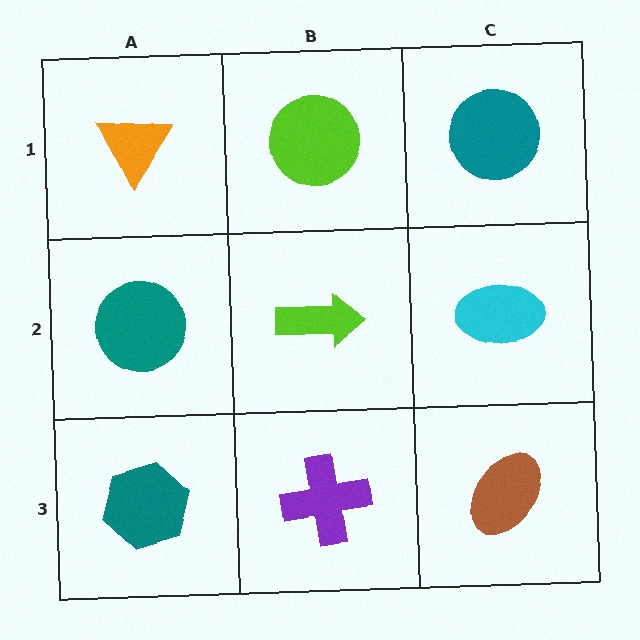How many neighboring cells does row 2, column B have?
4.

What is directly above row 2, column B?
A lime circle.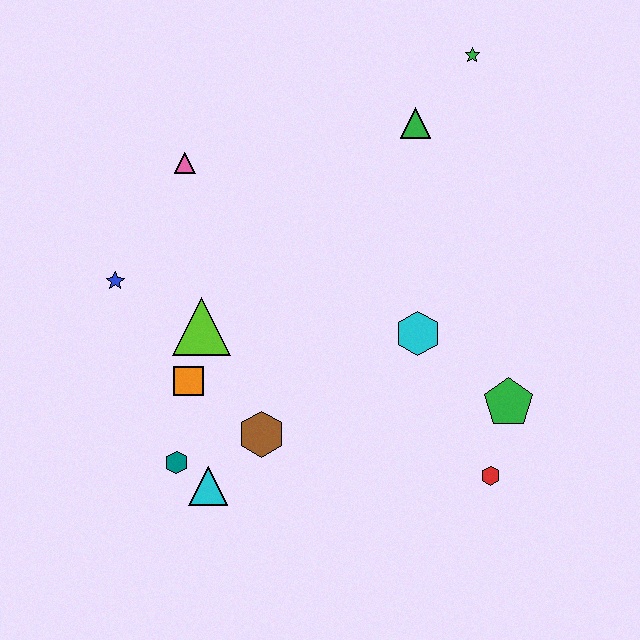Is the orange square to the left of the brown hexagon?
Yes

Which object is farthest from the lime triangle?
The green star is farthest from the lime triangle.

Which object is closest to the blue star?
The lime triangle is closest to the blue star.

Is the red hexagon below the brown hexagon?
Yes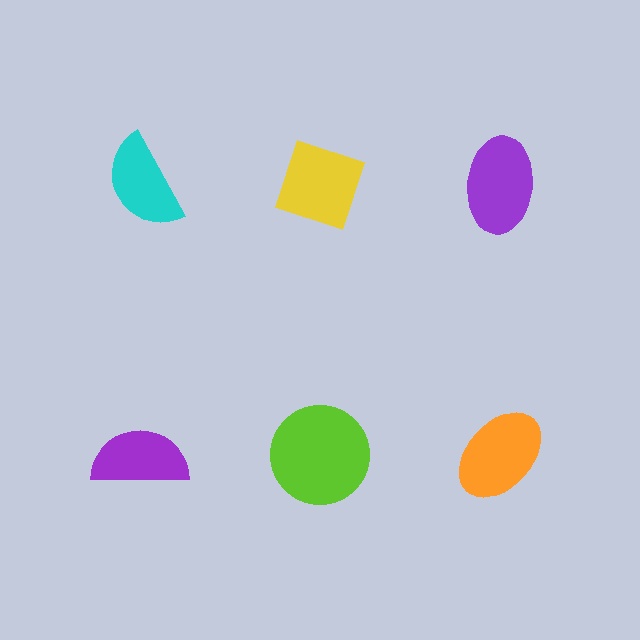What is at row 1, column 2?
A yellow diamond.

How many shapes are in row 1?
3 shapes.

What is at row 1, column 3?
A purple ellipse.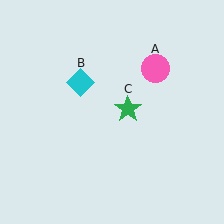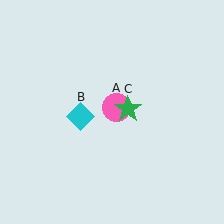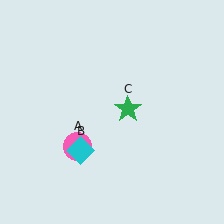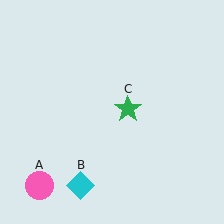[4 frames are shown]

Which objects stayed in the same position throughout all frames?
Green star (object C) remained stationary.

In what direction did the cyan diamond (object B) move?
The cyan diamond (object B) moved down.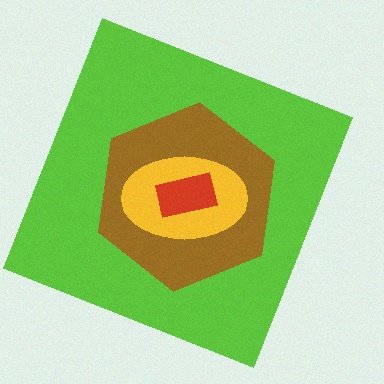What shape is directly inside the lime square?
The brown hexagon.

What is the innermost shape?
The red rectangle.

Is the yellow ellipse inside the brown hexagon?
Yes.